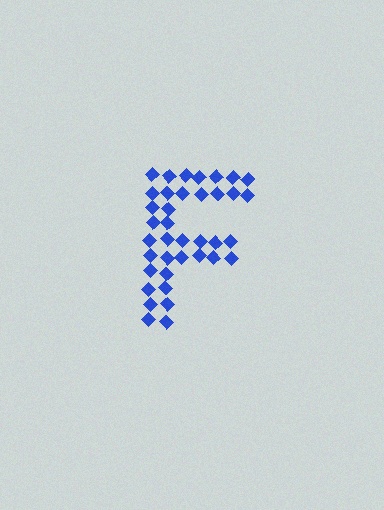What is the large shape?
The large shape is the letter F.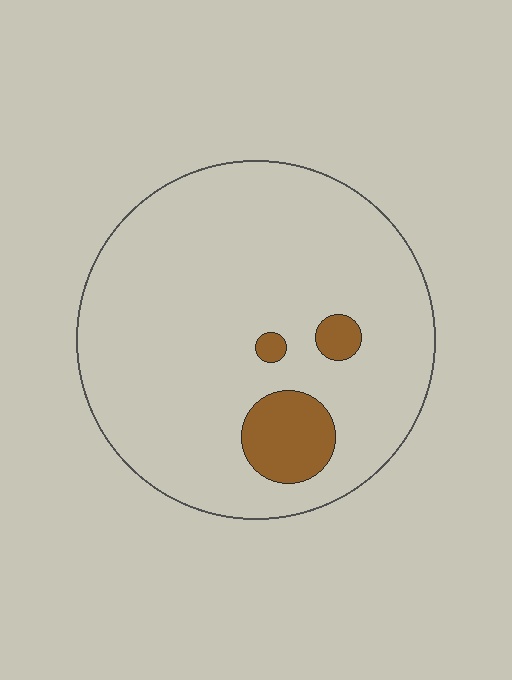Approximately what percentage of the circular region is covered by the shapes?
Approximately 10%.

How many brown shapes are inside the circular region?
3.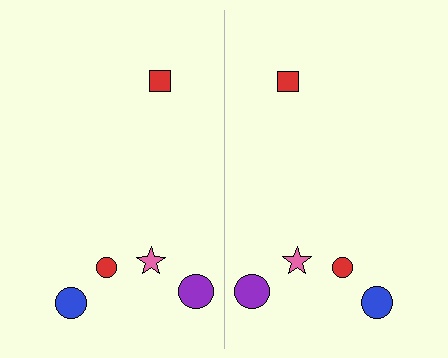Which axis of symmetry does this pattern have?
The pattern has a vertical axis of symmetry running through the center of the image.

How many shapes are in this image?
There are 10 shapes in this image.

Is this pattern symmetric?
Yes, this pattern has bilateral (reflection) symmetry.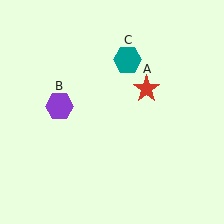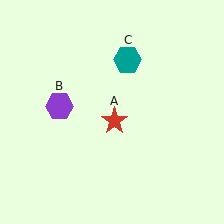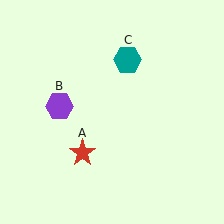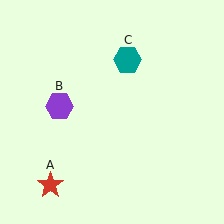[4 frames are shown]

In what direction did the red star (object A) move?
The red star (object A) moved down and to the left.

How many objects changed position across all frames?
1 object changed position: red star (object A).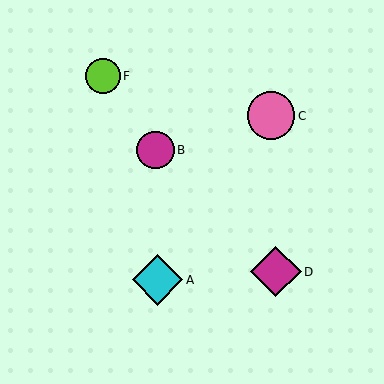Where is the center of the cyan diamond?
The center of the cyan diamond is at (158, 280).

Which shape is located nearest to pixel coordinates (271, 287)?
The magenta diamond (labeled D) at (276, 272) is nearest to that location.